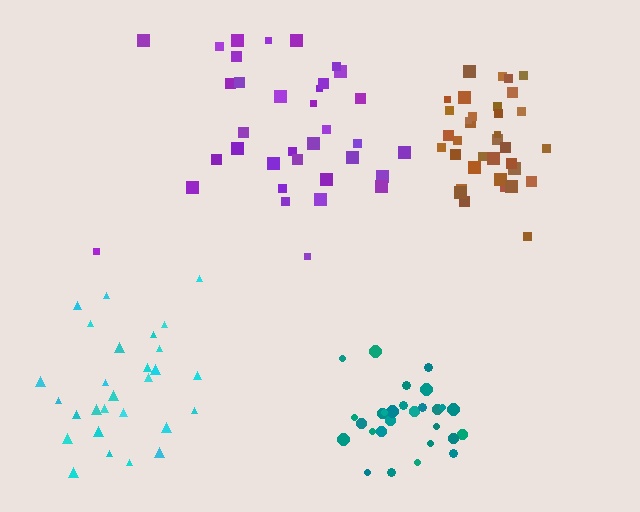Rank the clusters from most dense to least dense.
brown, teal, cyan, purple.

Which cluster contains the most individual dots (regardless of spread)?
Purple (35).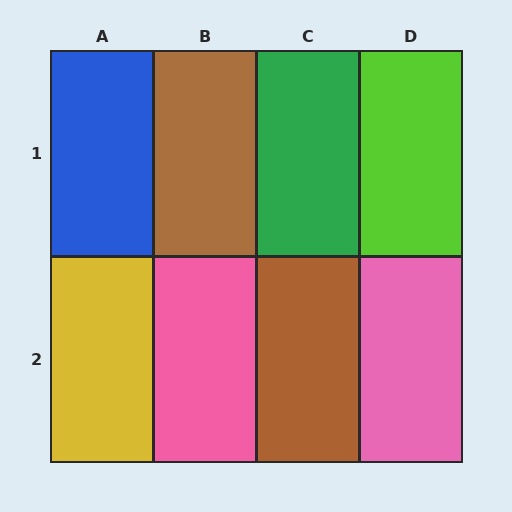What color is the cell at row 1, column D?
Lime.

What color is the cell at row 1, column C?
Green.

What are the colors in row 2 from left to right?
Yellow, pink, brown, pink.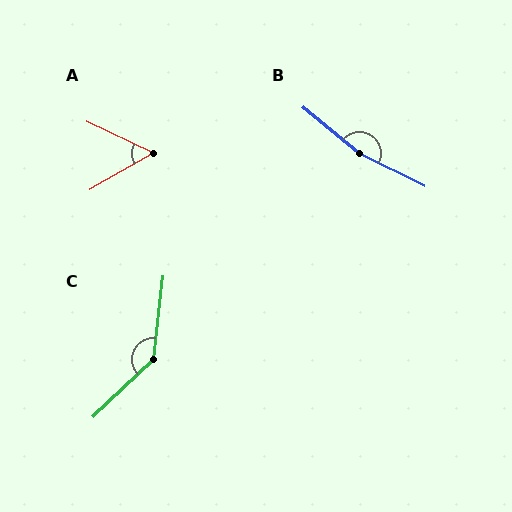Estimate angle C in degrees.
Approximately 140 degrees.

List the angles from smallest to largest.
A (55°), C (140°), B (166°).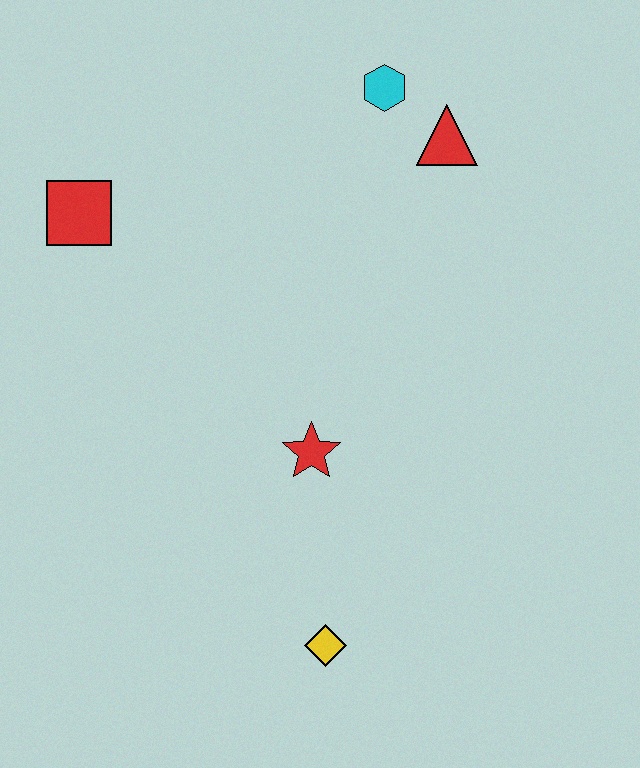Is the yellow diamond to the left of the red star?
No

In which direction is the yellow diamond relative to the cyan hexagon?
The yellow diamond is below the cyan hexagon.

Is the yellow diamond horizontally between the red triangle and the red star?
Yes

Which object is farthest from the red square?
The yellow diamond is farthest from the red square.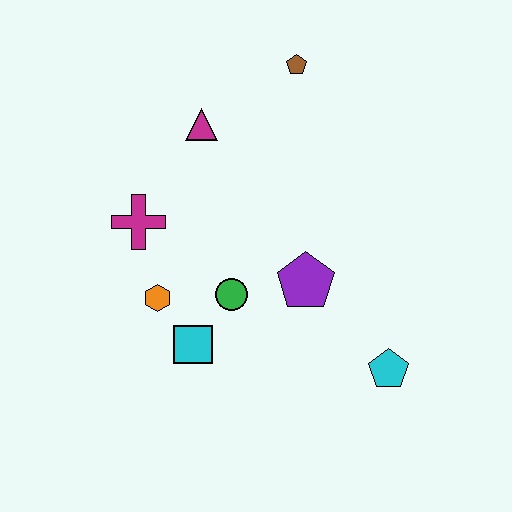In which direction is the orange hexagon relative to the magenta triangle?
The orange hexagon is below the magenta triangle.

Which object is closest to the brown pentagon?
The magenta triangle is closest to the brown pentagon.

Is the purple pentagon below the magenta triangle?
Yes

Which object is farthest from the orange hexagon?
The brown pentagon is farthest from the orange hexagon.